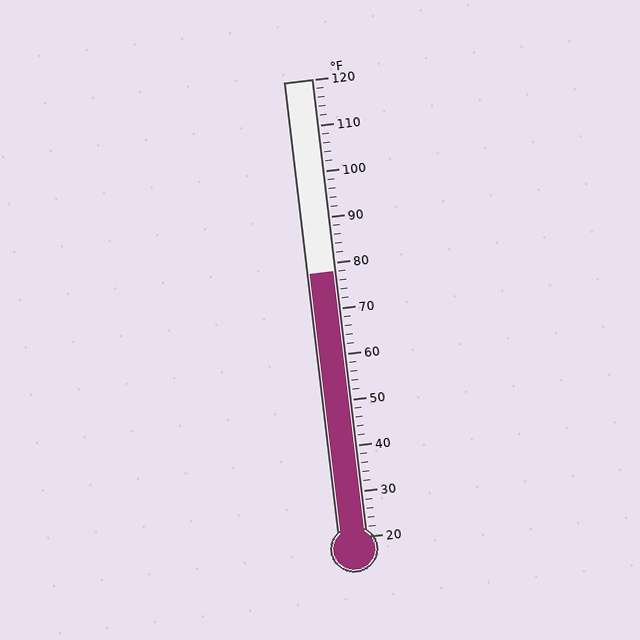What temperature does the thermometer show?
The thermometer shows approximately 78°F.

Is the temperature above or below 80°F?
The temperature is below 80°F.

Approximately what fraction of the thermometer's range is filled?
The thermometer is filled to approximately 60% of its range.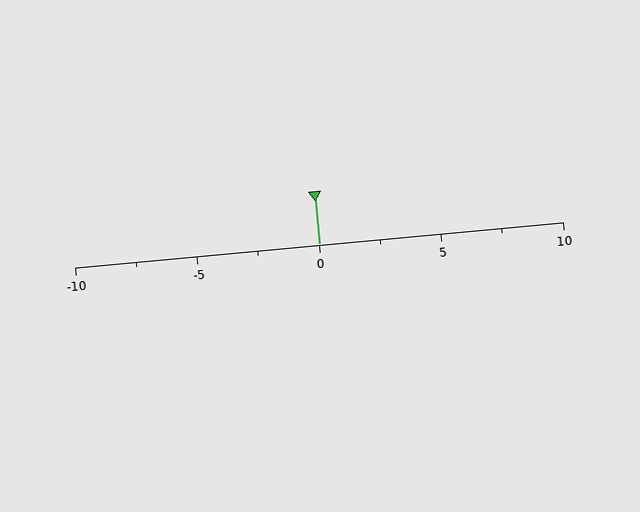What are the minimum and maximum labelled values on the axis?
The axis runs from -10 to 10.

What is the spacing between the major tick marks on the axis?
The major ticks are spaced 5 apart.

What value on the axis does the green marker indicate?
The marker indicates approximately 0.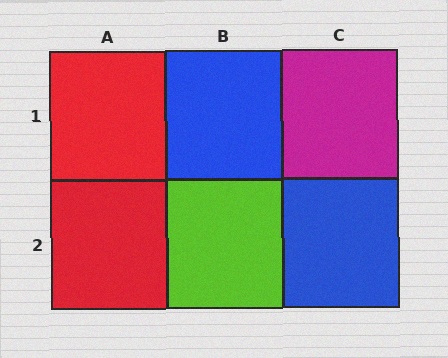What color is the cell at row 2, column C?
Blue.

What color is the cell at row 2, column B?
Lime.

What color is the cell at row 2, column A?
Red.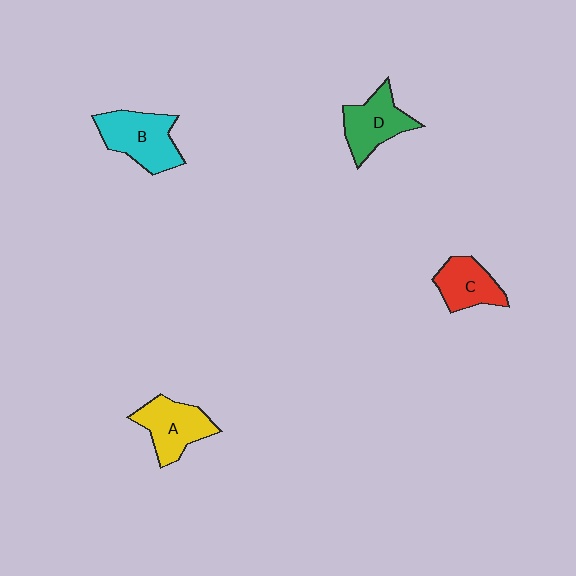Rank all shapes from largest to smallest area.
From largest to smallest: B (cyan), A (yellow), D (green), C (red).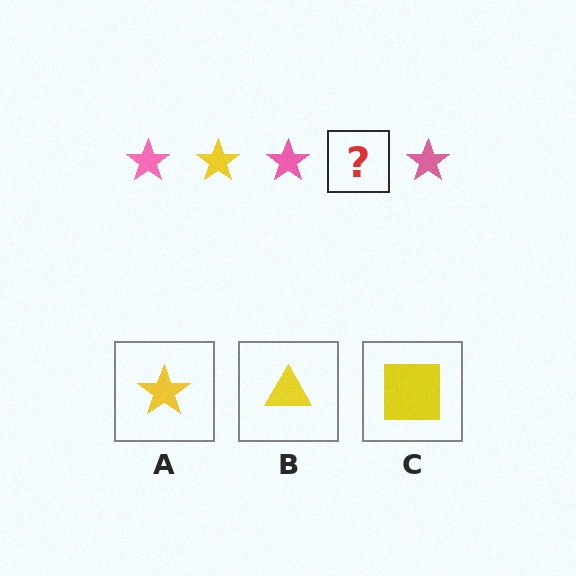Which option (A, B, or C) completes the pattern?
A.